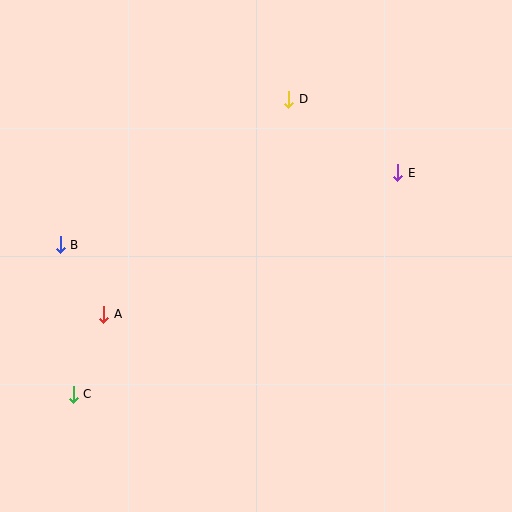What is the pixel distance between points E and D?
The distance between E and D is 132 pixels.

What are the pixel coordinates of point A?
Point A is at (104, 314).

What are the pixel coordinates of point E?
Point E is at (398, 173).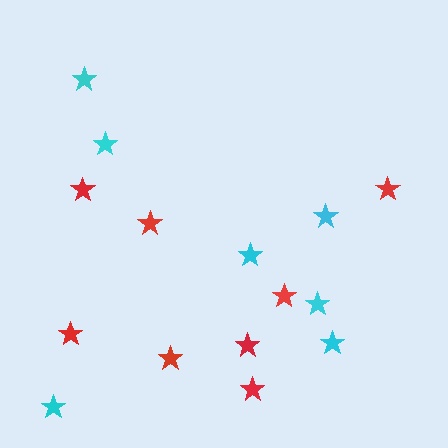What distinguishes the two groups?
There are 2 groups: one group of red stars (8) and one group of cyan stars (7).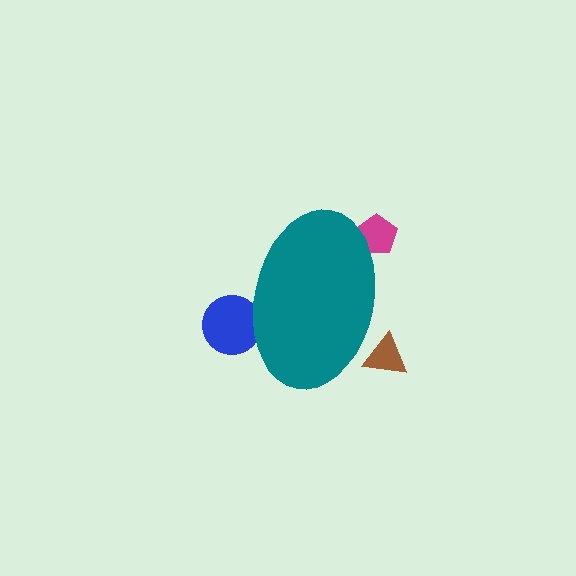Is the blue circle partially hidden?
Yes, the blue circle is partially hidden behind the teal ellipse.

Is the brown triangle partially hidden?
Yes, the brown triangle is partially hidden behind the teal ellipse.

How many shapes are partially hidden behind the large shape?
3 shapes are partially hidden.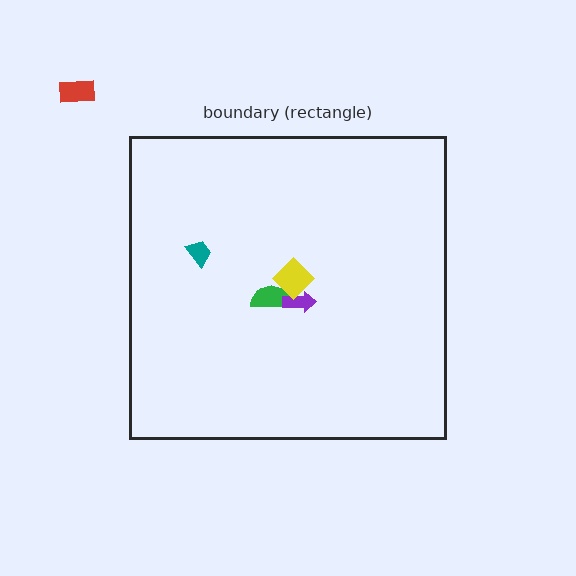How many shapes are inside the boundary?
4 inside, 1 outside.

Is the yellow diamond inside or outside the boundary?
Inside.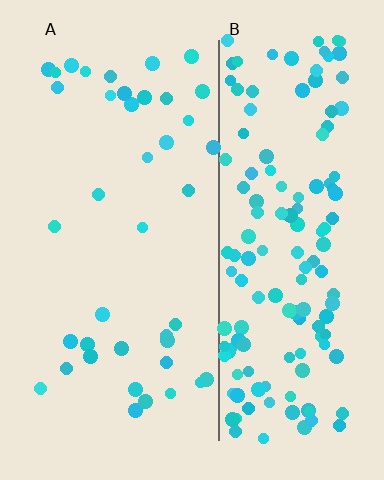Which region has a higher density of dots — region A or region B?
B (the right).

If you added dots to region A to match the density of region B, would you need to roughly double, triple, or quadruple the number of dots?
Approximately quadruple.